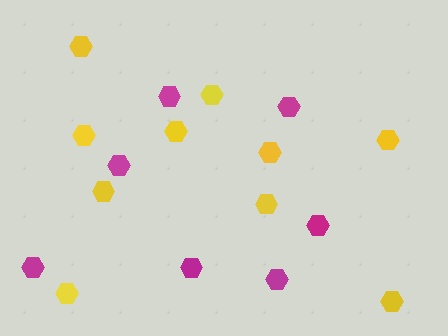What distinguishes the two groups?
There are 2 groups: one group of magenta hexagons (7) and one group of yellow hexagons (10).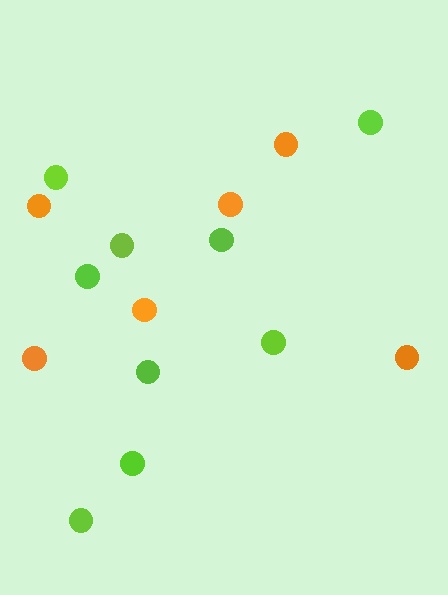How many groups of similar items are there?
There are 2 groups: one group of orange circles (6) and one group of lime circles (9).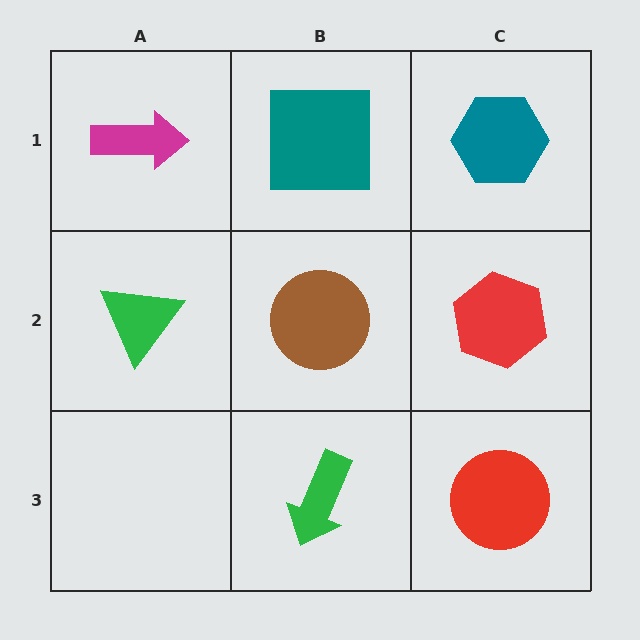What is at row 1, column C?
A teal hexagon.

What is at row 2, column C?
A red hexagon.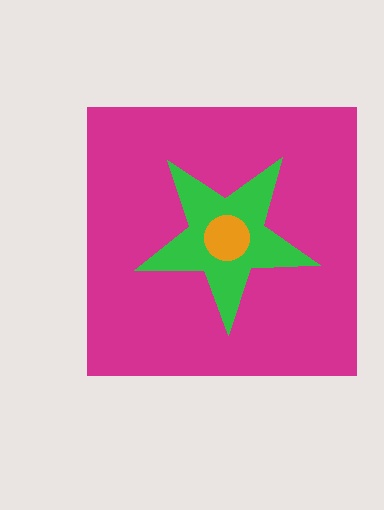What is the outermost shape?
The magenta square.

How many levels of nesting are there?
3.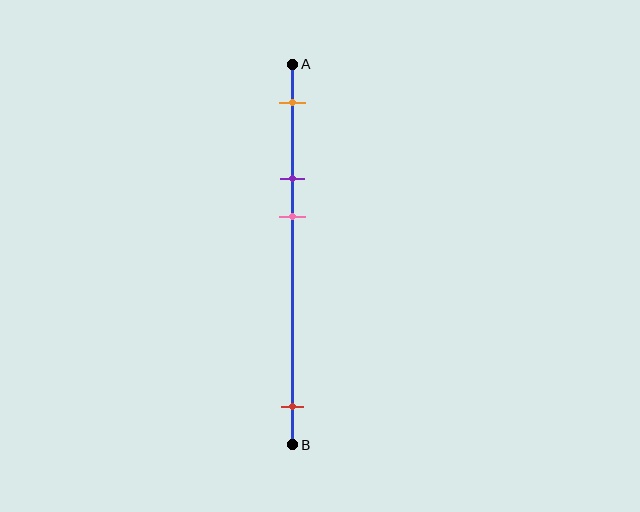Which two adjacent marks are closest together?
The purple and pink marks are the closest adjacent pair.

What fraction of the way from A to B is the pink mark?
The pink mark is approximately 40% (0.4) of the way from A to B.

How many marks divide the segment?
There are 4 marks dividing the segment.